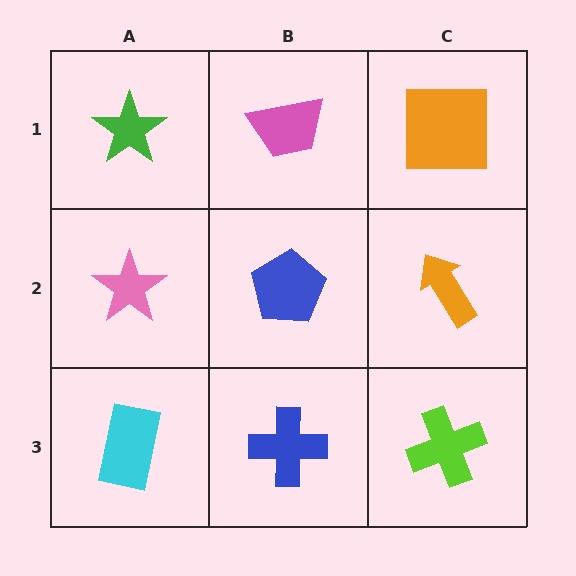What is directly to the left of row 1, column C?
A pink trapezoid.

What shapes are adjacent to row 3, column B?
A blue pentagon (row 2, column B), a cyan rectangle (row 3, column A), a lime cross (row 3, column C).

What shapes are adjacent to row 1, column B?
A blue pentagon (row 2, column B), a green star (row 1, column A), an orange square (row 1, column C).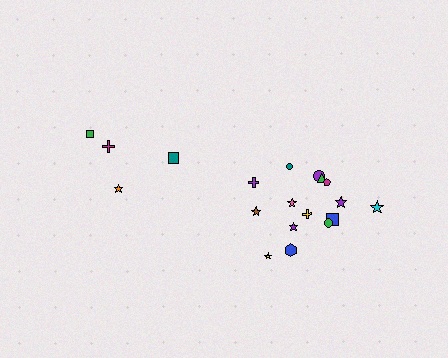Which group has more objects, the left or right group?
The right group.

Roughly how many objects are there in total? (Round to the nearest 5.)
Roughly 20 objects in total.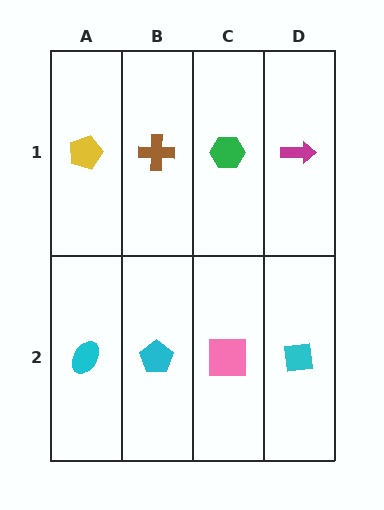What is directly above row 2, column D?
A magenta arrow.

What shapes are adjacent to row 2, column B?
A brown cross (row 1, column B), a cyan ellipse (row 2, column A), a pink square (row 2, column C).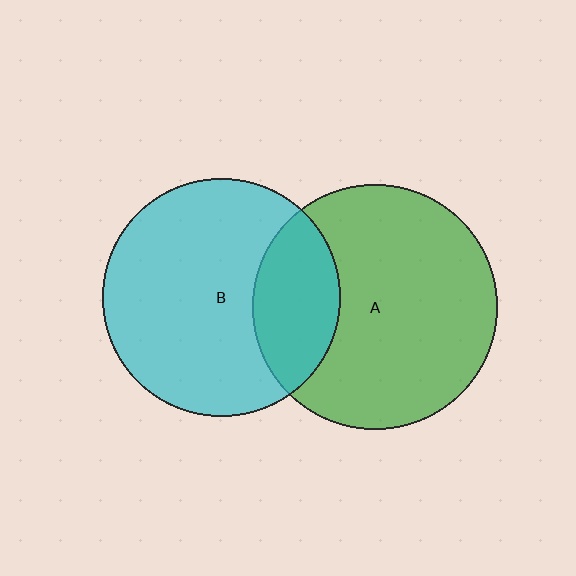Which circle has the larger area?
Circle A (green).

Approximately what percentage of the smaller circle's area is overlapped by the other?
Approximately 25%.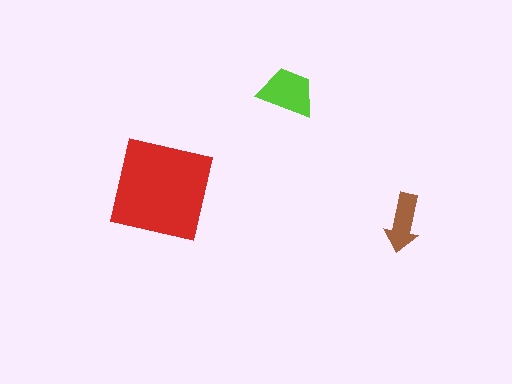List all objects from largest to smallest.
The red square, the lime trapezoid, the brown arrow.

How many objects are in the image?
There are 3 objects in the image.